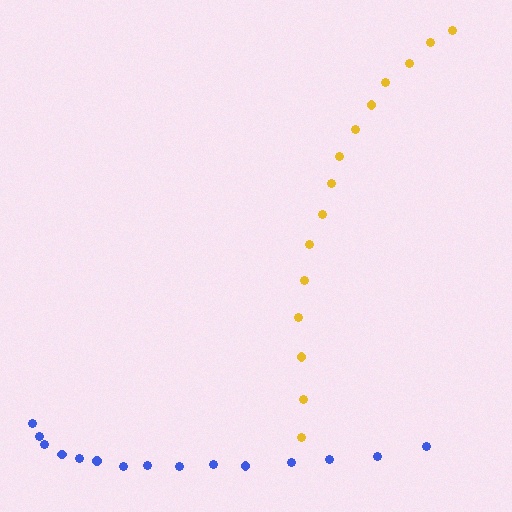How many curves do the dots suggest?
There are 2 distinct paths.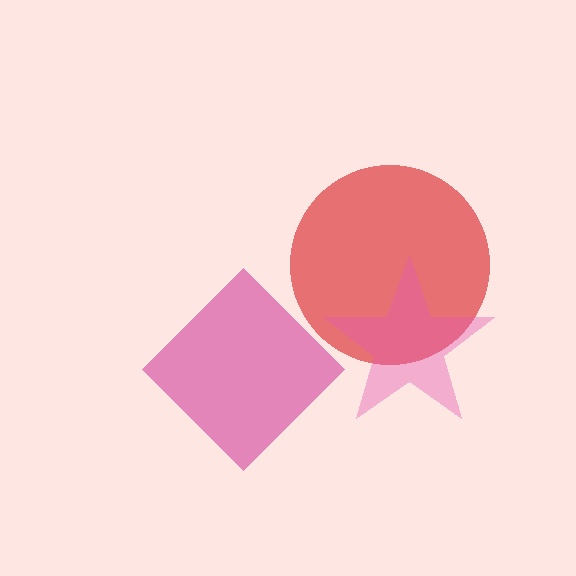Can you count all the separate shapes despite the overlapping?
Yes, there are 3 separate shapes.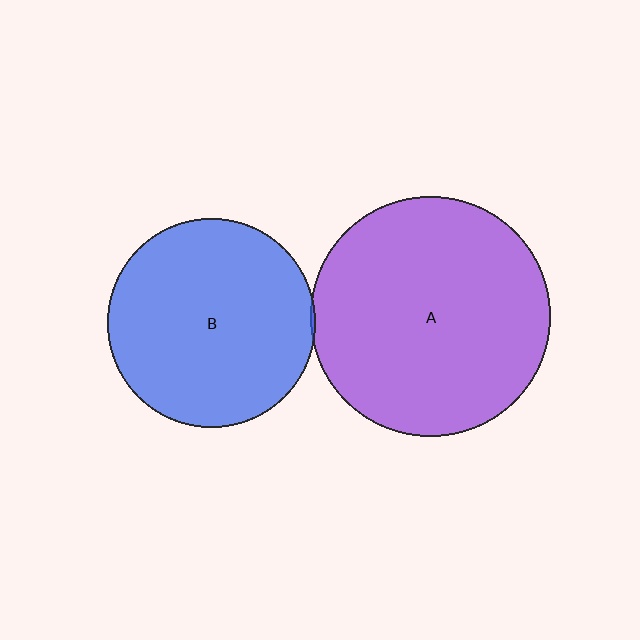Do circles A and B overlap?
Yes.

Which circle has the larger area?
Circle A (purple).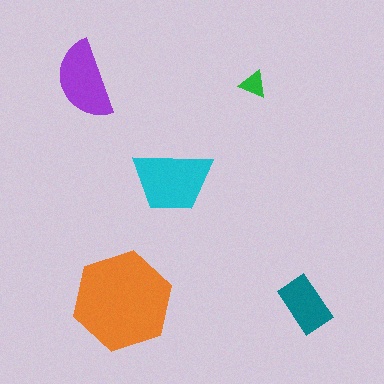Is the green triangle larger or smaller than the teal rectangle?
Smaller.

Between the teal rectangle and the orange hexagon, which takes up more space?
The orange hexagon.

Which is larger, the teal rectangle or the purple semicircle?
The purple semicircle.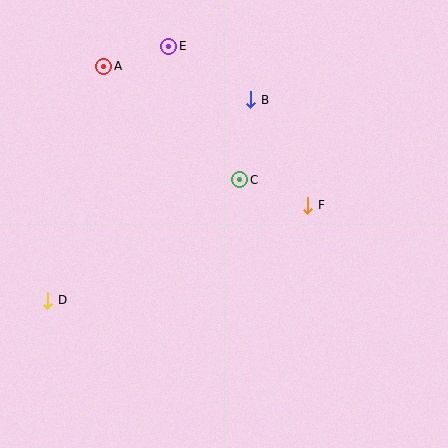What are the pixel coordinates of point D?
Point D is at (48, 300).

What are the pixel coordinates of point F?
Point F is at (308, 205).